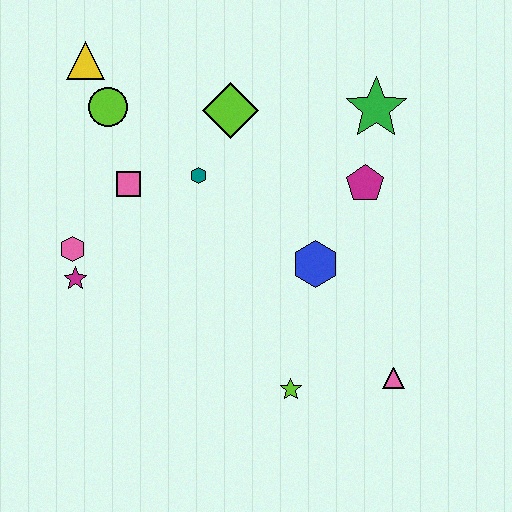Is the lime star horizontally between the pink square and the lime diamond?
No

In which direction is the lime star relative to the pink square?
The lime star is below the pink square.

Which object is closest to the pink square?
The teal hexagon is closest to the pink square.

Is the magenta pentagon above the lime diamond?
No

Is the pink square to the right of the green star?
No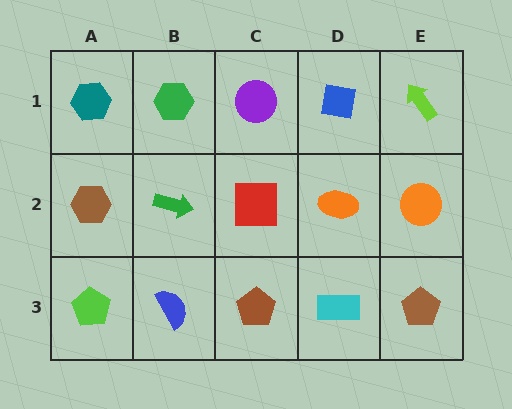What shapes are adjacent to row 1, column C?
A red square (row 2, column C), a green hexagon (row 1, column B), a blue square (row 1, column D).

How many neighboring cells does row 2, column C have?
4.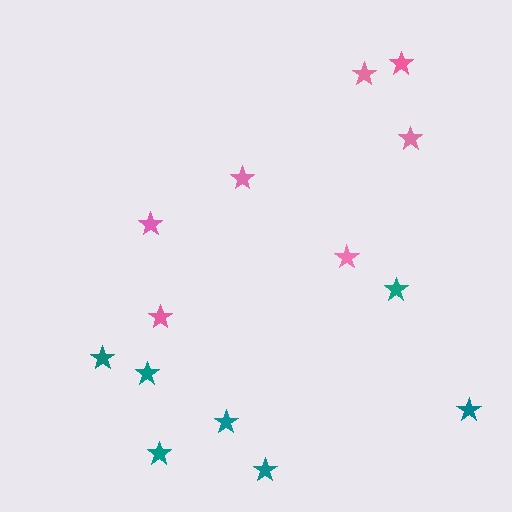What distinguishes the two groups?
There are 2 groups: one group of teal stars (7) and one group of pink stars (7).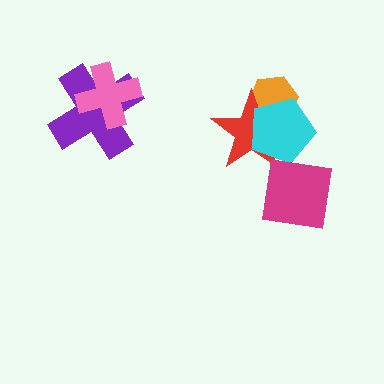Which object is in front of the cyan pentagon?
The magenta square is in front of the cyan pentagon.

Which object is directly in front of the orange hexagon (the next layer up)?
The red star is directly in front of the orange hexagon.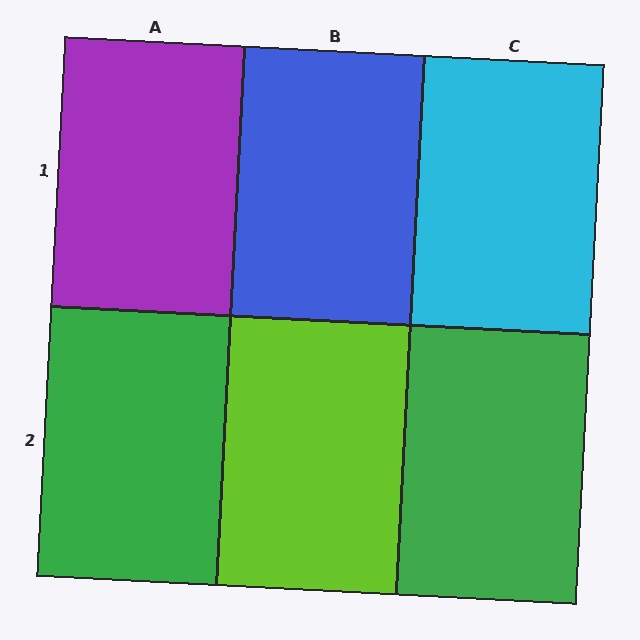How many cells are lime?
1 cell is lime.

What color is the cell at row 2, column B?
Lime.